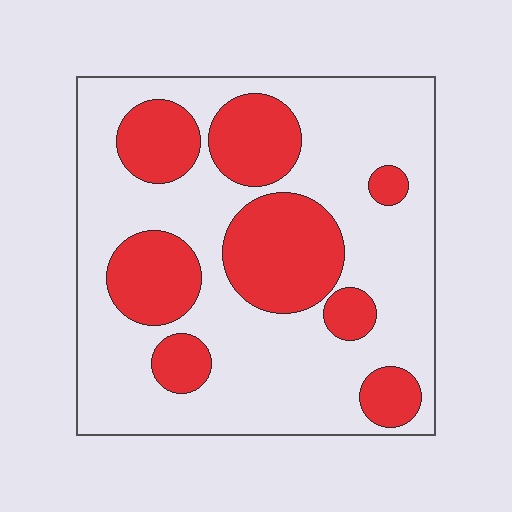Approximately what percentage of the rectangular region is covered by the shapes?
Approximately 30%.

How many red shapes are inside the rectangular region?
8.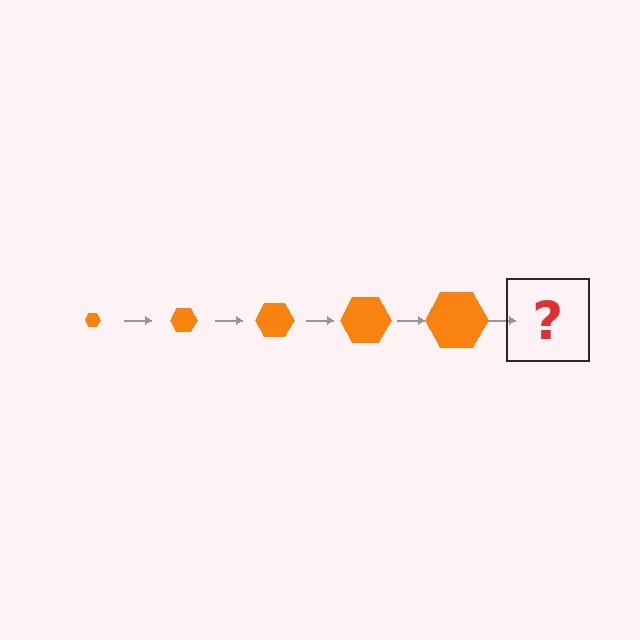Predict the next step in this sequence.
The next step is an orange hexagon, larger than the previous one.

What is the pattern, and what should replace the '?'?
The pattern is that the hexagon gets progressively larger each step. The '?' should be an orange hexagon, larger than the previous one.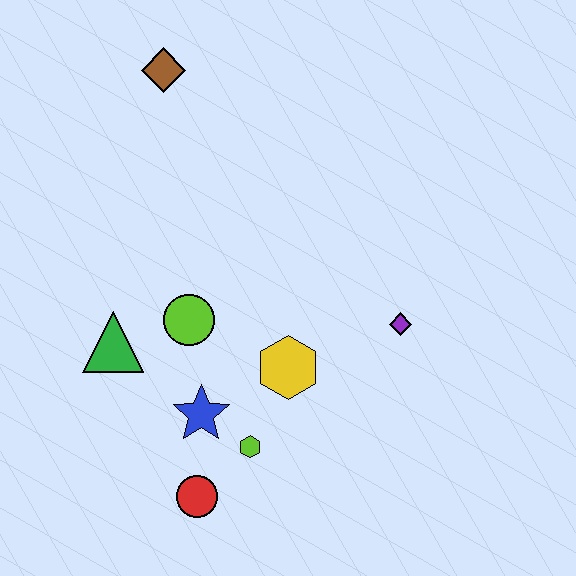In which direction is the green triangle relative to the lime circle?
The green triangle is to the left of the lime circle.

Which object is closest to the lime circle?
The green triangle is closest to the lime circle.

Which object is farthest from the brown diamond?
The red circle is farthest from the brown diamond.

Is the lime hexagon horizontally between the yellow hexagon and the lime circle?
Yes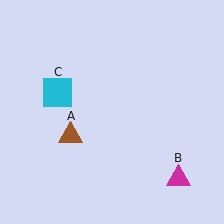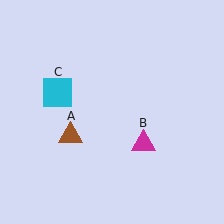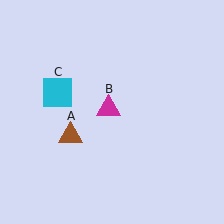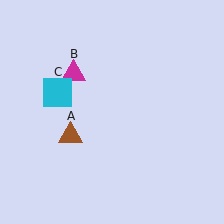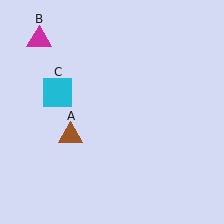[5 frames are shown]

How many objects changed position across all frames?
1 object changed position: magenta triangle (object B).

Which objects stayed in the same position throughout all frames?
Brown triangle (object A) and cyan square (object C) remained stationary.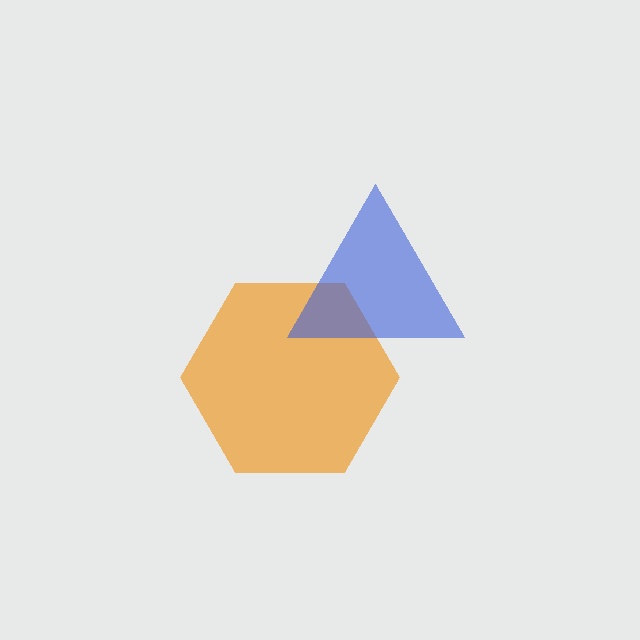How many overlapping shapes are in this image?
There are 2 overlapping shapes in the image.